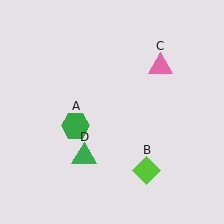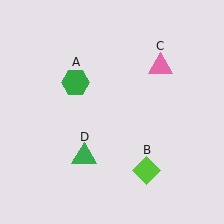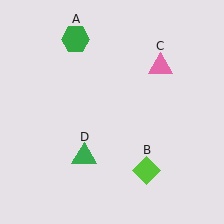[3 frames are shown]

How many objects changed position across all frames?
1 object changed position: green hexagon (object A).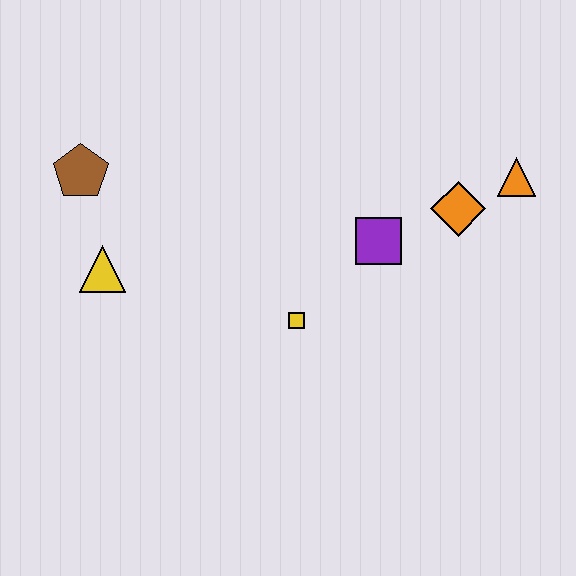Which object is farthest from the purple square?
The brown pentagon is farthest from the purple square.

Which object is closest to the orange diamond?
The orange triangle is closest to the orange diamond.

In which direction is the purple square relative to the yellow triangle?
The purple square is to the right of the yellow triangle.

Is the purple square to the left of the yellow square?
No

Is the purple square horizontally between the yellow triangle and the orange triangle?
Yes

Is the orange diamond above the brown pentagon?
No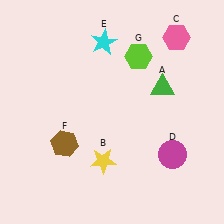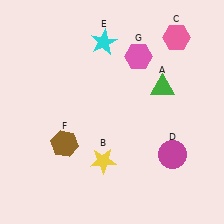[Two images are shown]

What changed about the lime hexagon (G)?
In Image 1, G is lime. In Image 2, it changed to pink.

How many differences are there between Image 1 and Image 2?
There is 1 difference between the two images.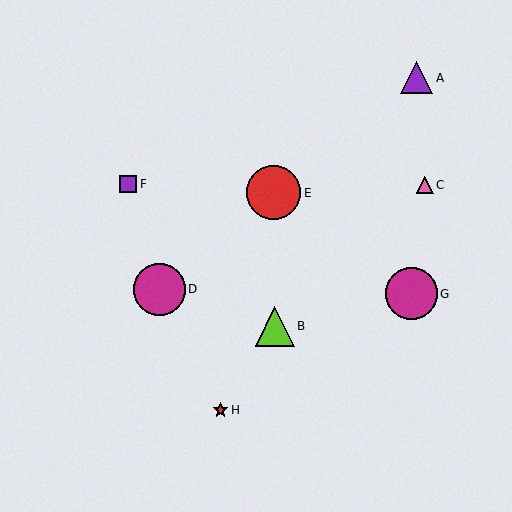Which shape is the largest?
The red circle (labeled E) is the largest.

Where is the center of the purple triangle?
The center of the purple triangle is at (416, 78).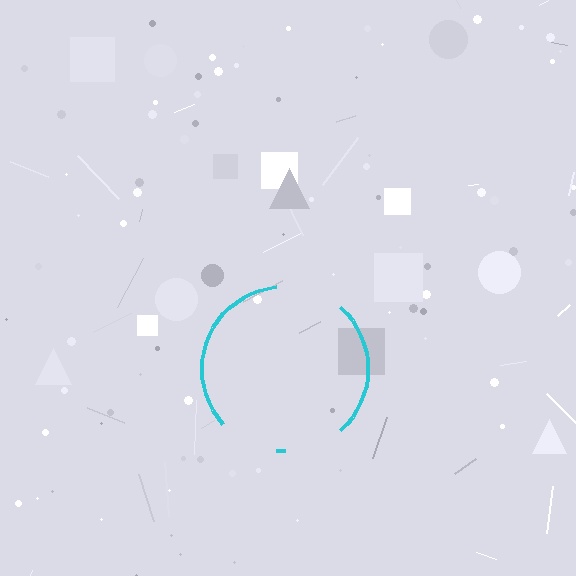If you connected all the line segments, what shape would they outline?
They would outline a circle.